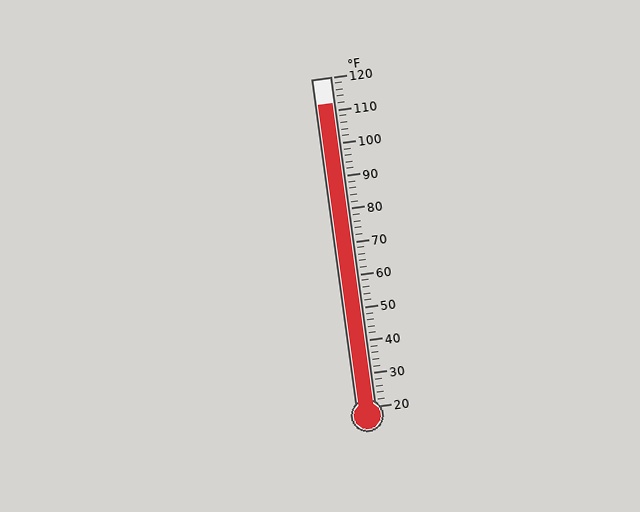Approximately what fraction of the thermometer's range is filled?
The thermometer is filled to approximately 90% of its range.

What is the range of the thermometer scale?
The thermometer scale ranges from 20°F to 120°F.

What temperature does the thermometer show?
The thermometer shows approximately 112°F.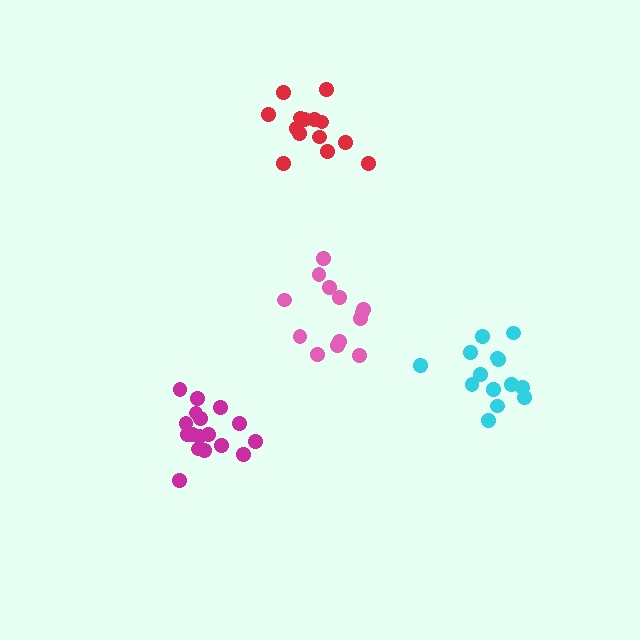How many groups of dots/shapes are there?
There are 4 groups.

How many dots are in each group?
Group 1: 13 dots, Group 2: 14 dots, Group 3: 14 dots, Group 4: 17 dots (58 total).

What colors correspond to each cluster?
The clusters are colored: pink, red, cyan, magenta.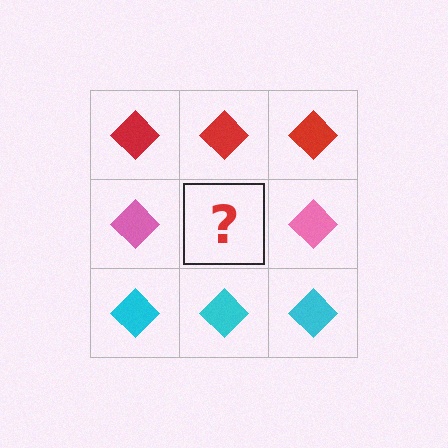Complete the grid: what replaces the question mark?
The question mark should be replaced with a pink diamond.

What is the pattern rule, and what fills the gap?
The rule is that each row has a consistent color. The gap should be filled with a pink diamond.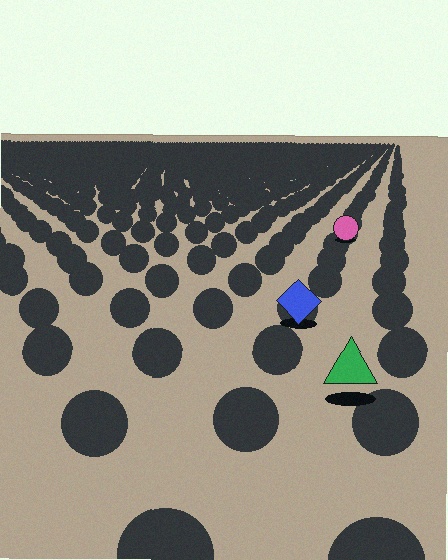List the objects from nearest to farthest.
From nearest to farthest: the green triangle, the blue diamond, the pink circle.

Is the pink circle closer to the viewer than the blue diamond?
No. The blue diamond is closer — you can tell from the texture gradient: the ground texture is coarser near it.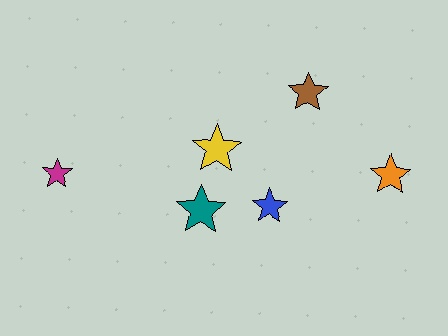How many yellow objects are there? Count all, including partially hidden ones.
There is 1 yellow object.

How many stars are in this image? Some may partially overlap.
There are 6 stars.